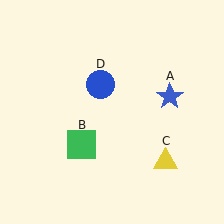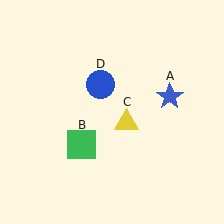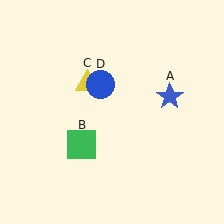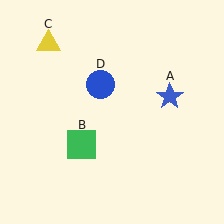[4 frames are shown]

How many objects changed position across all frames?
1 object changed position: yellow triangle (object C).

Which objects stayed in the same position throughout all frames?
Blue star (object A) and green square (object B) and blue circle (object D) remained stationary.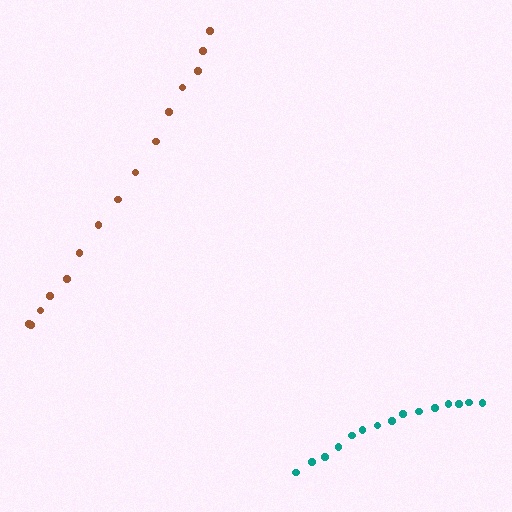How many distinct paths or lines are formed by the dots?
There are 2 distinct paths.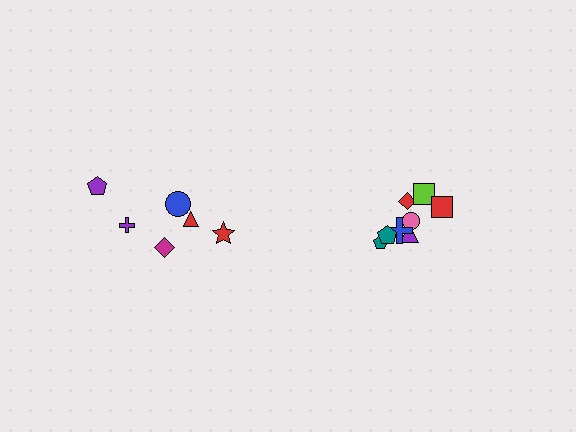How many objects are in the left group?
There are 6 objects.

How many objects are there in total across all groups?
There are 14 objects.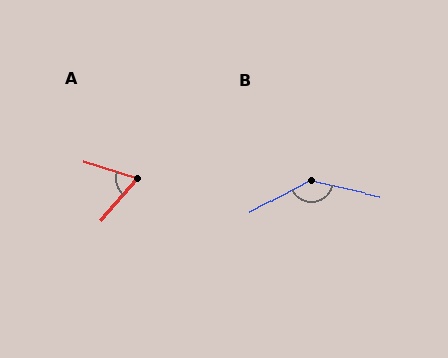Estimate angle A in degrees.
Approximately 66 degrees.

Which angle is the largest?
B, at approximately 139 degrees.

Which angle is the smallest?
A, at approximately 66 degrees.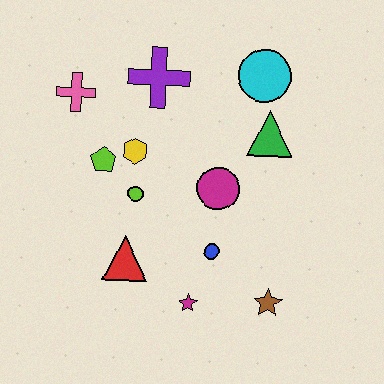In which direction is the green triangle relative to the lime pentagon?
The green triangle is to the right of the lime pentagon.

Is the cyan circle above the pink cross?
Yes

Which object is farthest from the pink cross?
The brown star is farthest from the pink cross.